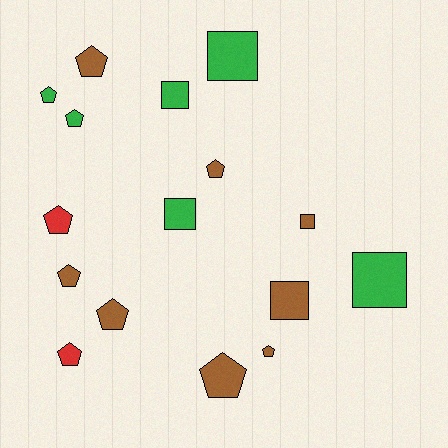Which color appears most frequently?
Brown, with 8 objects.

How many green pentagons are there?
There are 2 green pentagons.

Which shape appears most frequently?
Pentagon, with 10 objects.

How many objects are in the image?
There are 16 objects.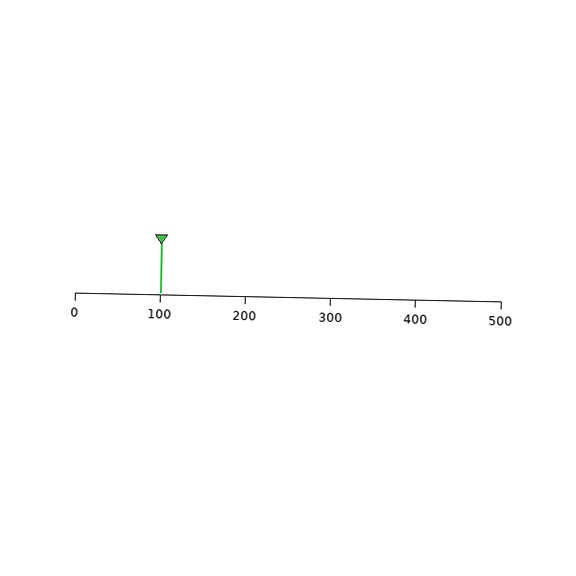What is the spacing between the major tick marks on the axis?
The major ticks are spaced 100 apart.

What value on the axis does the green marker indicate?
The marker indicates approximately 100.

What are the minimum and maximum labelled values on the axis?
The axis runs from 0 to 500.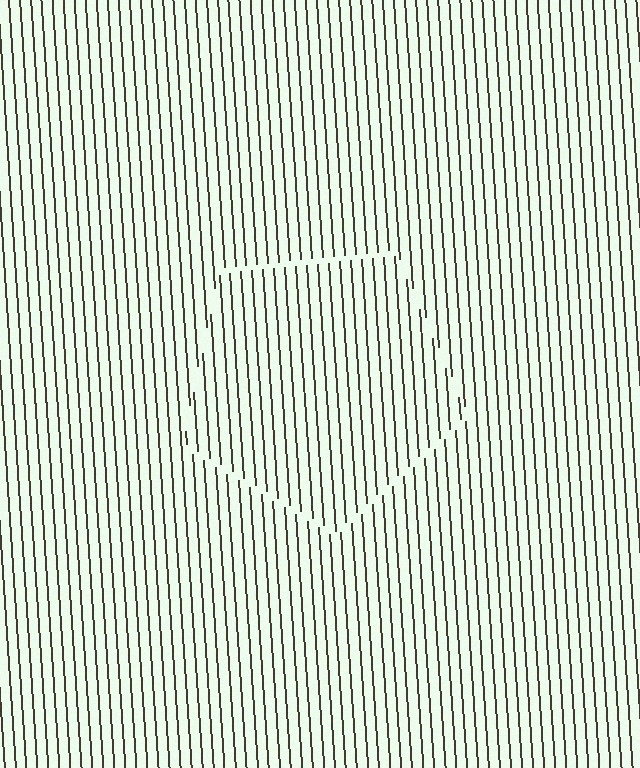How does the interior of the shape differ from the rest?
The interior of the shape contains the same grating, shifted by half a period — the contour is defined by the phase discontinuity where line-ends from the inner and outer gratings abut.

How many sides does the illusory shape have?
5 sides — the line-ends trace a pentagon.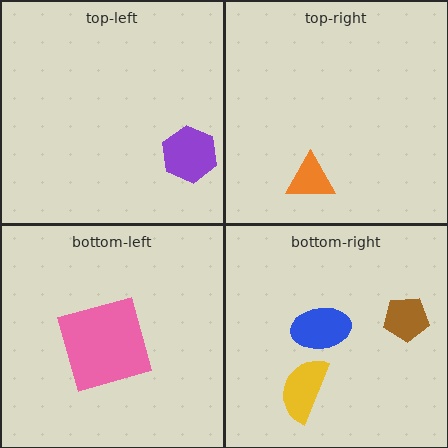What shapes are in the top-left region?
The purple hexagon.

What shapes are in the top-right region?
The orange triangle.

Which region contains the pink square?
The bottom-left region.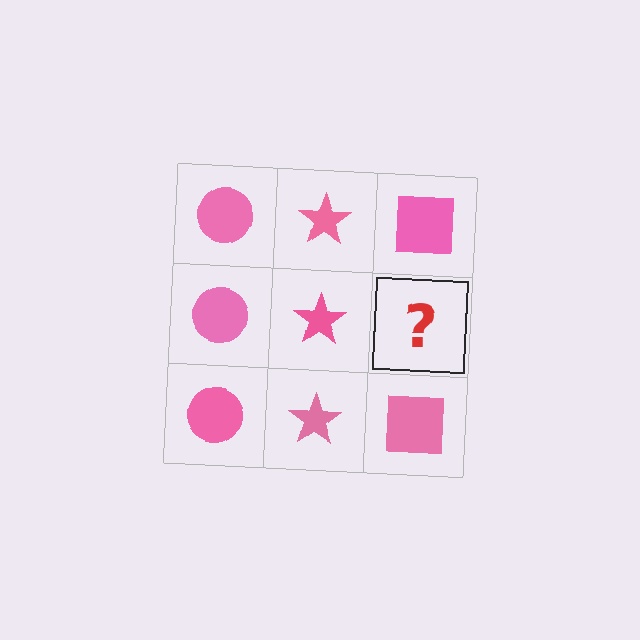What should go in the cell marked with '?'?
The missing cell should contain a pink square.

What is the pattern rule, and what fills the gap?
The rule is that each column has a consistent shape. The gap should be filled with a pink square.